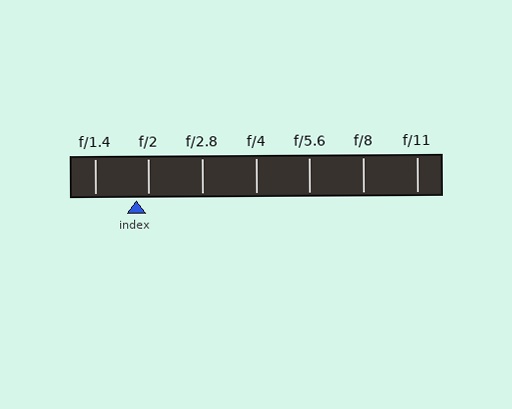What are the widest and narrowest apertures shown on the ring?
The widest aperture shown is f/1.4 and the narrowest is f/11.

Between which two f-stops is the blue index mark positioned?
The index mark is between f/1.4 and f/2.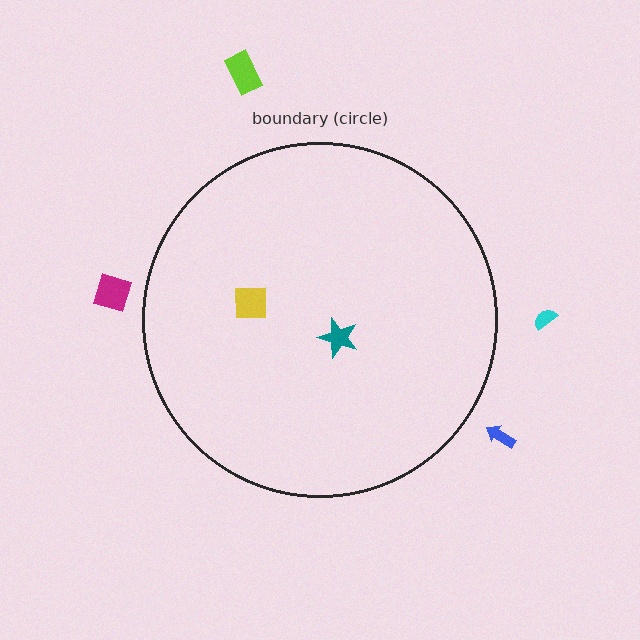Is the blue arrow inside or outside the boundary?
Outside.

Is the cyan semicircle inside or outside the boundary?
Outside.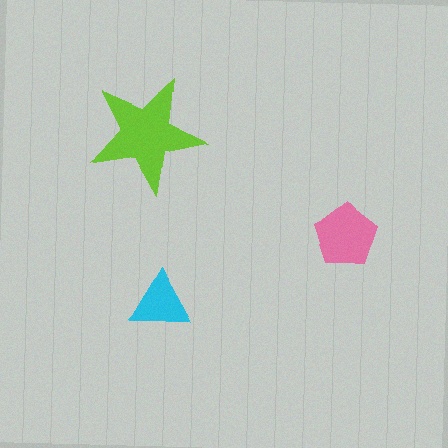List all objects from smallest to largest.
The cyan triangle, the pink pentagon, the lime star.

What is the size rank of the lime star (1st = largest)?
1st.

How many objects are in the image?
There are 3 objects in the image.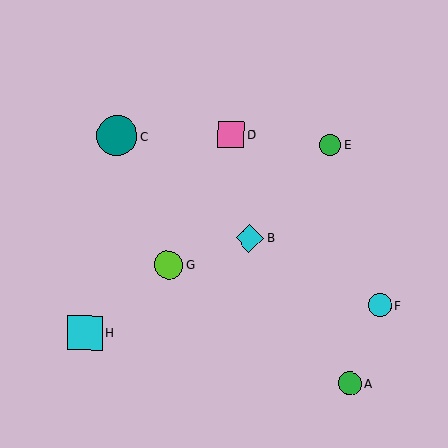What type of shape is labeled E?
Shape E is a green circle.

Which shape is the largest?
The teal circle (labeled C) is the largest.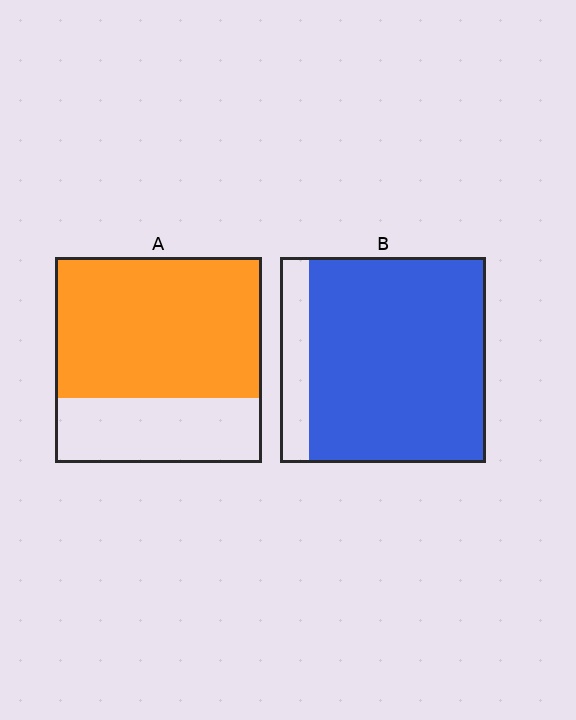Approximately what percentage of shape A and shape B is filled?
A is approximately 70% and B is approximately 85%.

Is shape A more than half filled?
Yes.